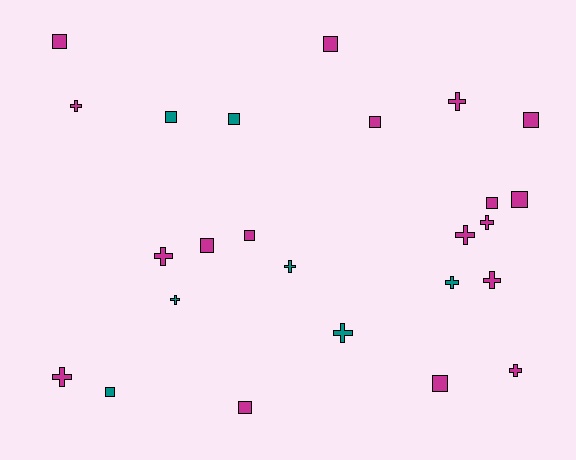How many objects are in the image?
There are 25 objects.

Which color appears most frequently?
Magenta, with 18 objects.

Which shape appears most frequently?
Square, with 13 objects.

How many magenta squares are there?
There are 10 magenta squares.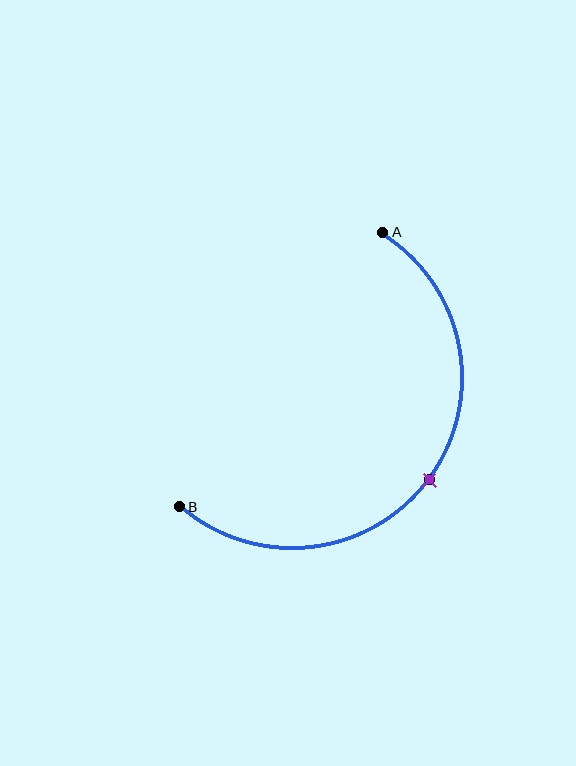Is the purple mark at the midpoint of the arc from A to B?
Yes. The purple mark lies on the arc at equal arc-length from both A and B — it is the arc midpoint.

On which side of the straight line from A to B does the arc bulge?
The arc bulges below and to the right of the straight line connecting A and B.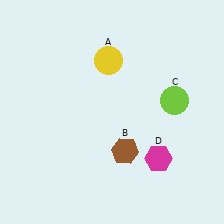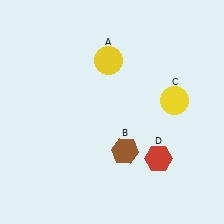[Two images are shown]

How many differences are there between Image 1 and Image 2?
There are 2 differences between the two images.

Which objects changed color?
C changed from lime to yellow. D changed from magenta to red.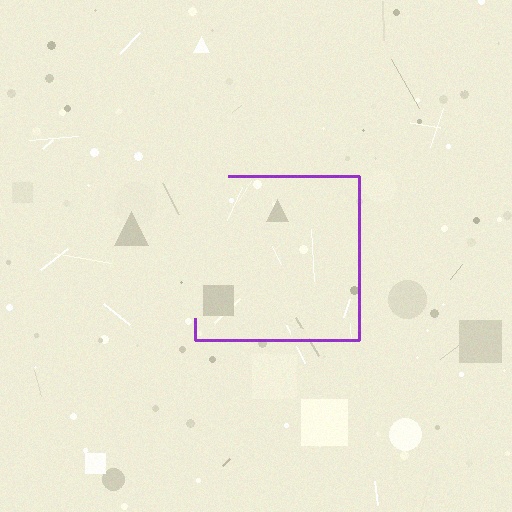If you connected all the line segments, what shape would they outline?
They would outline a square.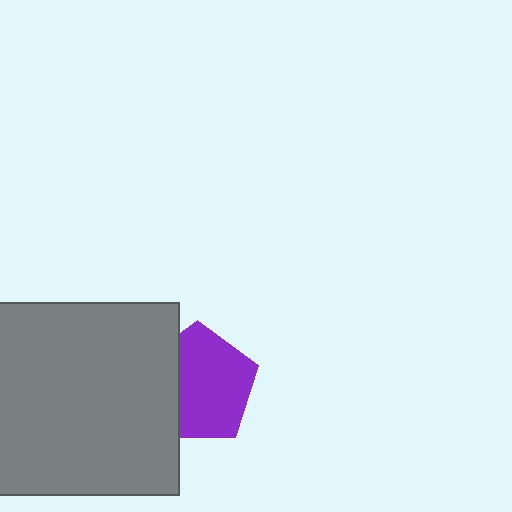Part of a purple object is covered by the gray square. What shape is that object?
It is a pentagon.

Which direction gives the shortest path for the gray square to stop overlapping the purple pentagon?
Moving left gives the shortest separation.